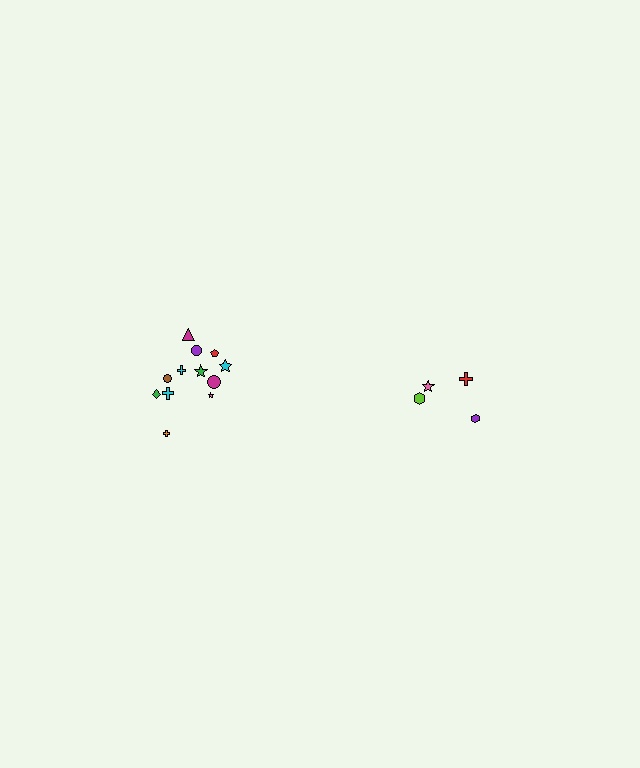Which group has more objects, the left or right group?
The left group.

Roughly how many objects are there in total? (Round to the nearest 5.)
Roughly 15 objects in total.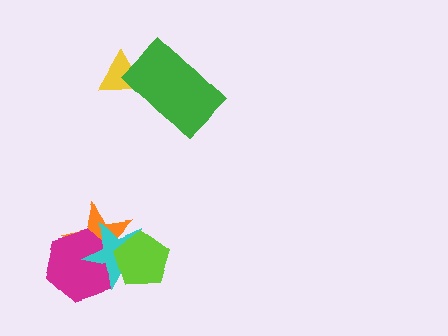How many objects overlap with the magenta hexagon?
2 objects overlap with the magenta hexagon.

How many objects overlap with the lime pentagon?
2 objects overlap with the lime pentagon.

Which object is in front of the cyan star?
The lime pentagon is in front of the cyan star.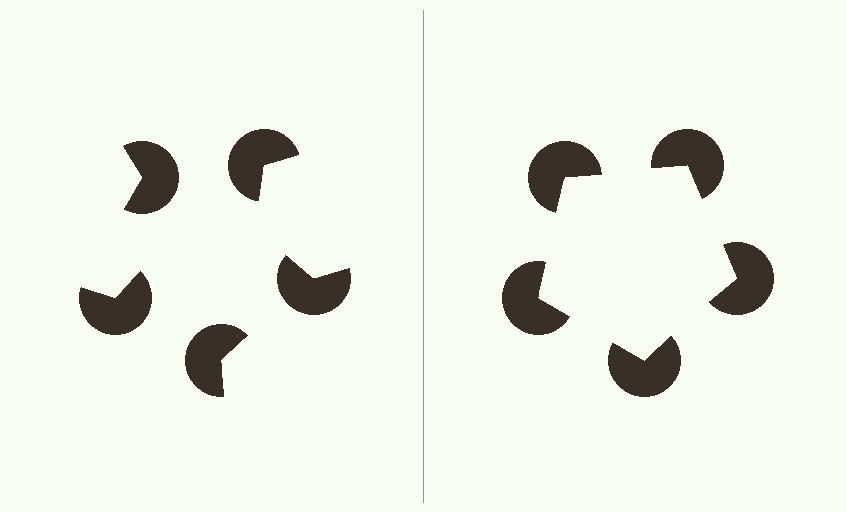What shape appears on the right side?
An illusory pentagon.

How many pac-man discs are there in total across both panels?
10 — 5 on each side.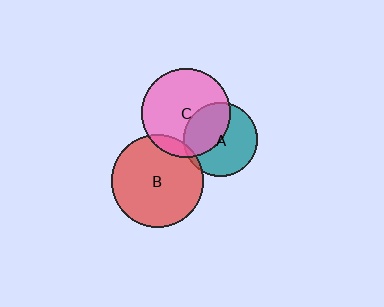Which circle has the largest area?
Circle B (red).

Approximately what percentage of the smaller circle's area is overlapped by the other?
Approximately 5%.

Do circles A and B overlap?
Yes.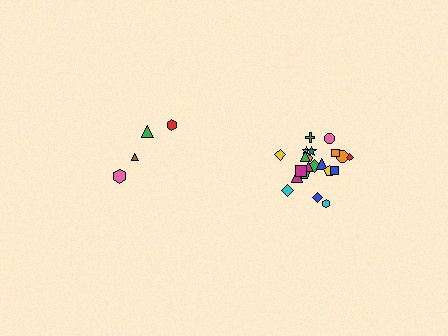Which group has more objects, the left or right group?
The right group.